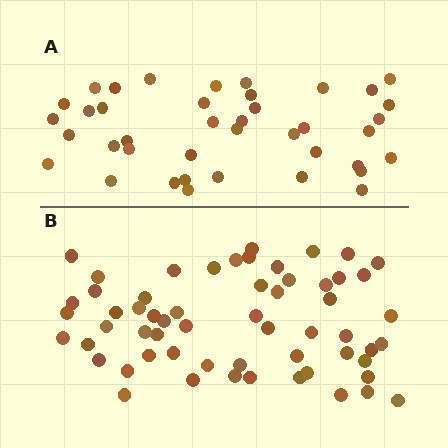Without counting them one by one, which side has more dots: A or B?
Region B (the bottom region) has more dots.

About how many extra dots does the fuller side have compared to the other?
Region B has approximately 20 more dots than region A.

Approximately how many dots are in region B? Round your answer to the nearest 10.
About 60 dots. (The exact count is 59, which rounds to 60.)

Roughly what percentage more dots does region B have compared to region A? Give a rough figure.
About 50% more.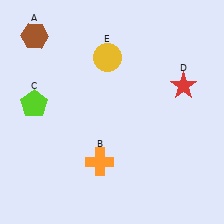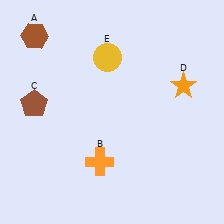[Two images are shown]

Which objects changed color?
C changed from lime to brown. D changed from red to orange.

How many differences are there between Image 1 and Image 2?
There are 2 differences between the two images.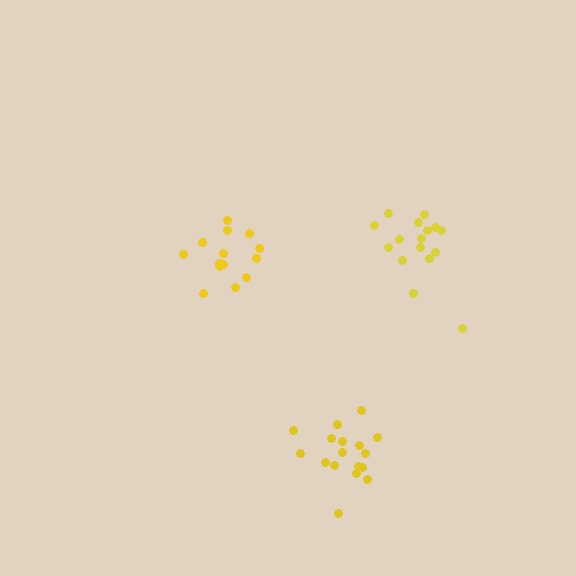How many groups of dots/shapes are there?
There are 3 groups.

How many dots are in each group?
Group 1: 14 dots, Group 2: 16 dots, Group 3: 17 dots (47 total).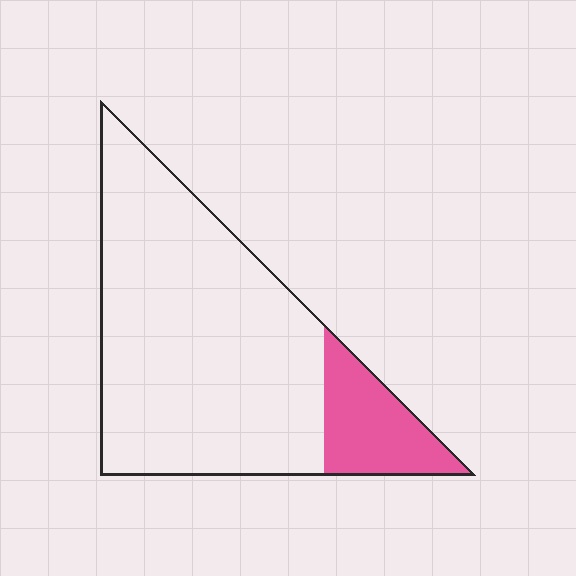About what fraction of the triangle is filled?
About one sixth (1/6).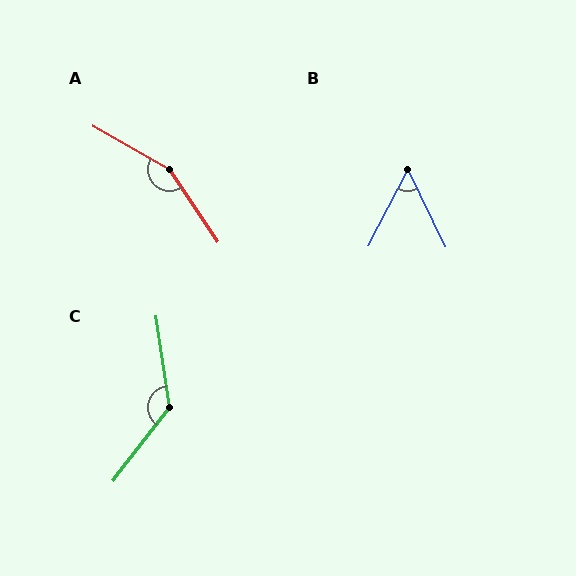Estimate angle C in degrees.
Approximately 134 degrees.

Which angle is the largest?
A, at approximately 153 degrees.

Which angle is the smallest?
B, at approximately 53 degrees.